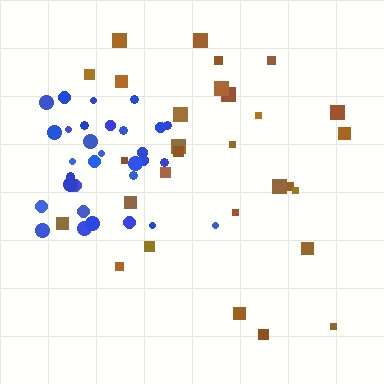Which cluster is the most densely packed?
Blue.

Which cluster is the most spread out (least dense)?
Brown.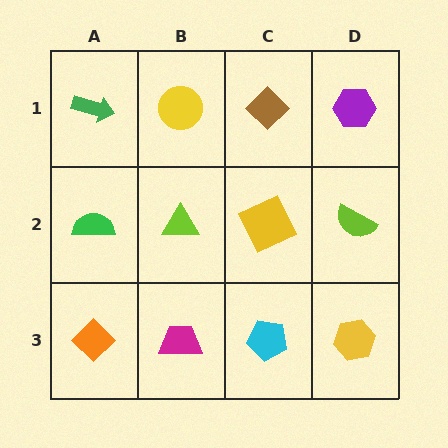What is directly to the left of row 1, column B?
A green arrow.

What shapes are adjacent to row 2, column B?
A yellow circle (row 1, column B), a magenta trapezoid (row 3, column B), a green semicircle (row 2, column A), a yellow square (row 2, column C).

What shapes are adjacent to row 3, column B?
A lime triangle (row 2, column B), an orange diamond (row 3, column A), a cyan pentagon (row 3, column C).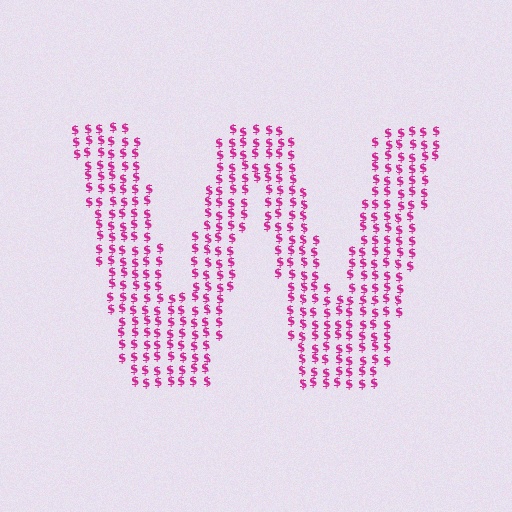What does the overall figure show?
The overall figure shows the letter W.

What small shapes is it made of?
It is made of small dollar signs.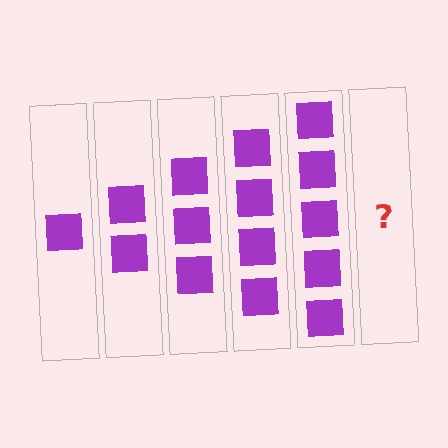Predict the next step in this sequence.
The next step is 6 squares.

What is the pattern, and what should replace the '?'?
The pattern is that each step adds one more square. The '?' should be 6 squares.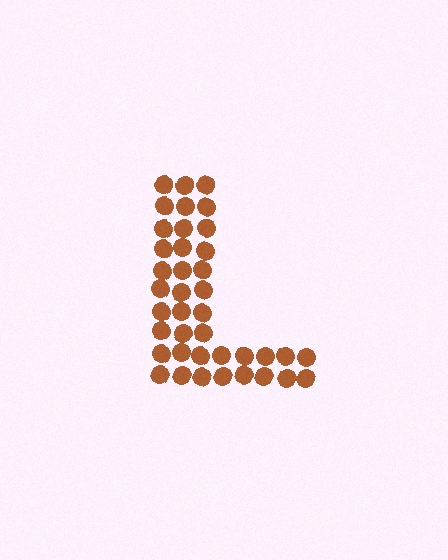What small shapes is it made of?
It is made of small circles.